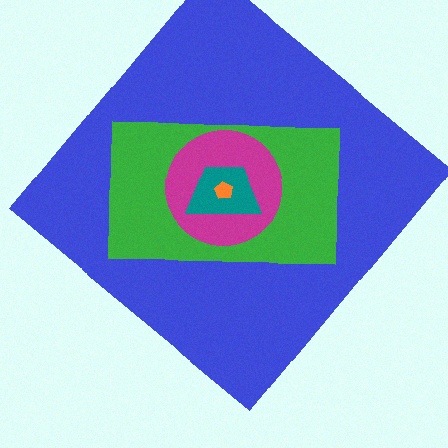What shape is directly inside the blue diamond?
The green rectangle.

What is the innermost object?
The orange pentagon.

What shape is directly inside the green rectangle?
The magenta circle.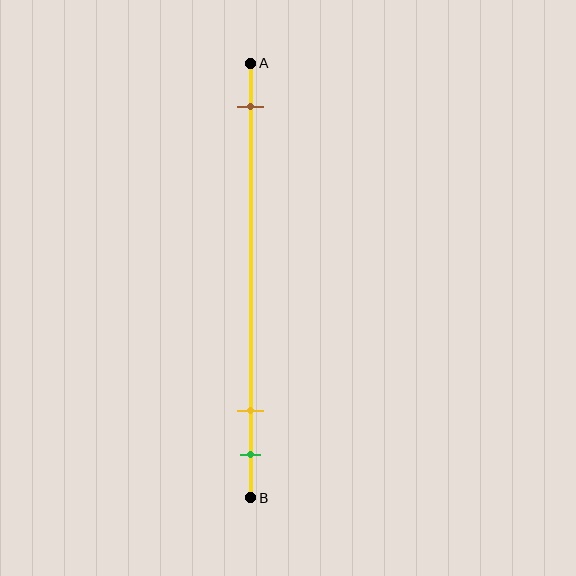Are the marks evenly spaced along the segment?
No, the marks are not evenly spaced.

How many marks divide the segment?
There are 3 marks dividing the segment.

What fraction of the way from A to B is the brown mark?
The brown mark is approximately 10% (0.1) of the way from A to B.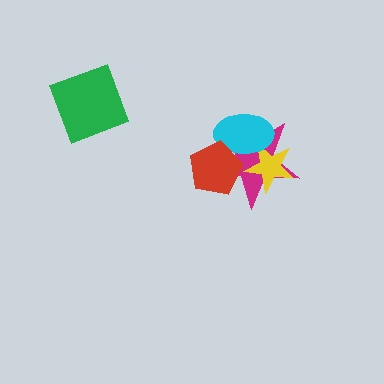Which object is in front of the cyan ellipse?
The red pentagon is in front of the cyan ellipse.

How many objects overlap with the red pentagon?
2 objects overlap with the red pentagon.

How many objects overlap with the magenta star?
3 objects overlap with the magenta star.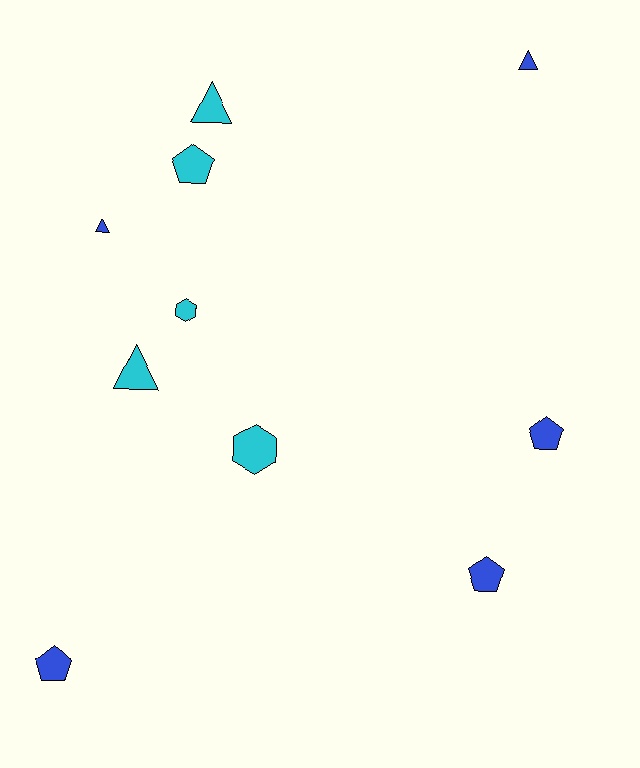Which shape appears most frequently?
Pentagon, with 4 objects.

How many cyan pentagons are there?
There is 1 cyan pentagon.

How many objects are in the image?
There are 10 objects.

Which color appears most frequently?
Cyan, with 5 objects.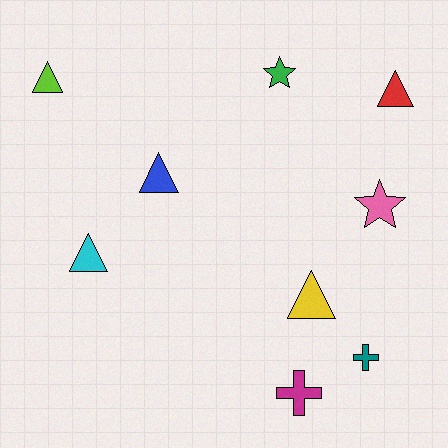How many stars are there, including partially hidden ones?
There are 2 stars.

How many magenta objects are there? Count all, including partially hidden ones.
There is 1 magenta object.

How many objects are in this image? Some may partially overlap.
There are 9 objects.